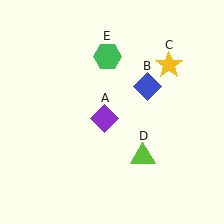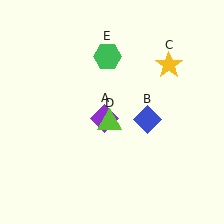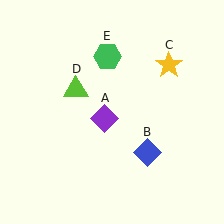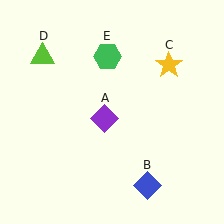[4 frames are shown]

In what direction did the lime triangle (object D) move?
The lime triangle (object D) moved up and to the left.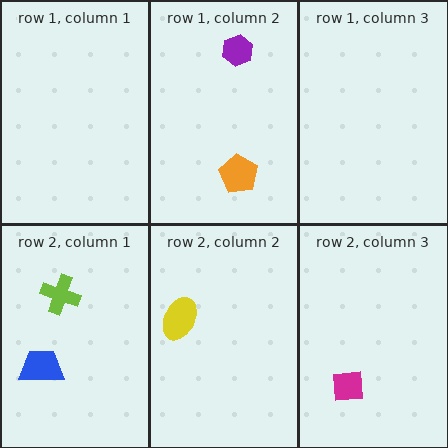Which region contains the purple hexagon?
The row 1, column 2 region.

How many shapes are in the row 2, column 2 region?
1.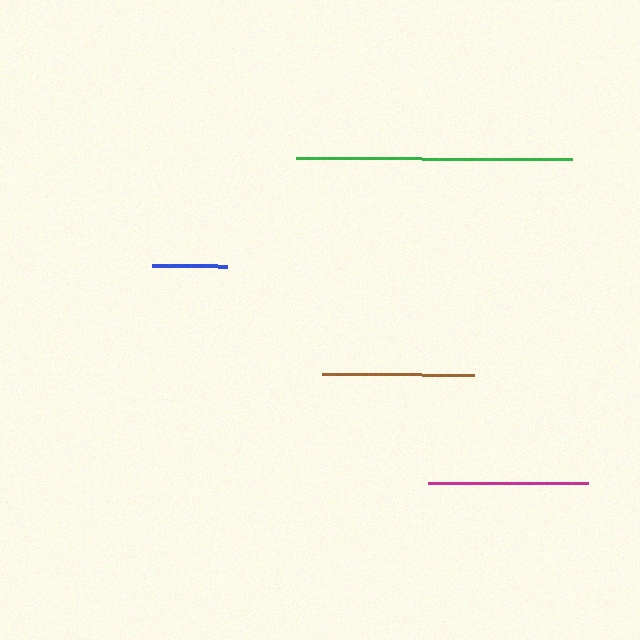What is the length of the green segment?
The green segment is approximately 277 pixels long.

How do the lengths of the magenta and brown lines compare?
The magenta and brown lines are approximately the same length.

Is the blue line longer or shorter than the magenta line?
The magenta line is longer than the blue line.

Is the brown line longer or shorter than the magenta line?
The magenta line is longer than the brown line.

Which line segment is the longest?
The green line is the longest at approximately 277 pixels.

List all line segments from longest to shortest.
From longest to shortest: green, magenta, brown, blue.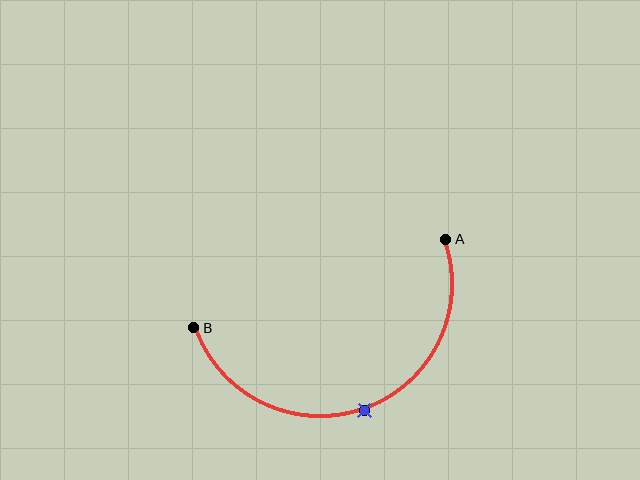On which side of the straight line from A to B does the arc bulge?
The arc bulges below the straight line connecting A and B.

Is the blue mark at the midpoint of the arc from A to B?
Yes. The blue mark lies on the arc at equal arc-length from both A and B — it is the arc midpoint.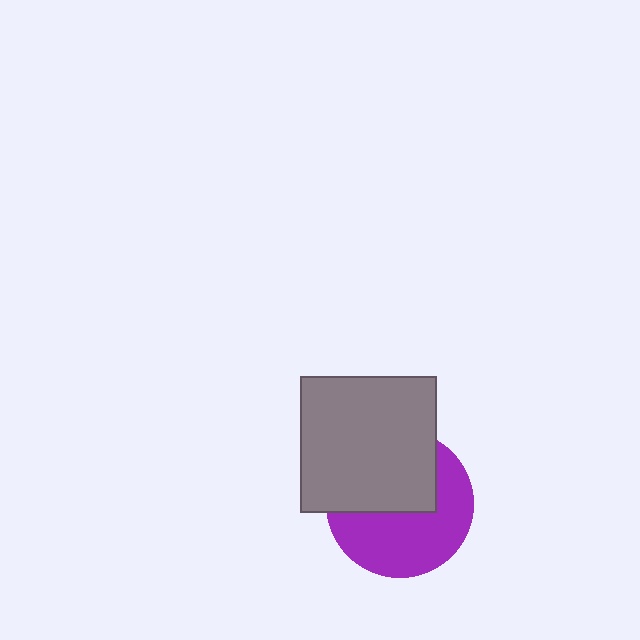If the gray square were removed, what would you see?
You would see the complete purple circle.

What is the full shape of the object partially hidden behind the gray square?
The partially hidden object is a purple circle.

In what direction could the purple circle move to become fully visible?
The purple circle could move down. That would shift it out from behind the gray square entirely.